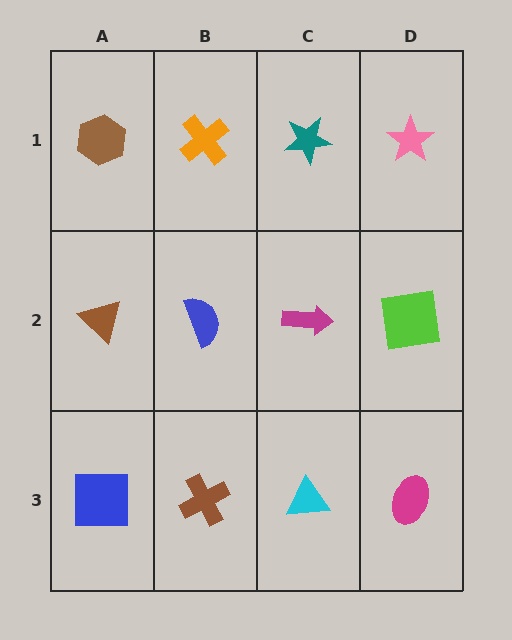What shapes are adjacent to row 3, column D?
A lime square (row 2, column D), a cyan triangle (row 3, column C).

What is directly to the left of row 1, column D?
A teal star.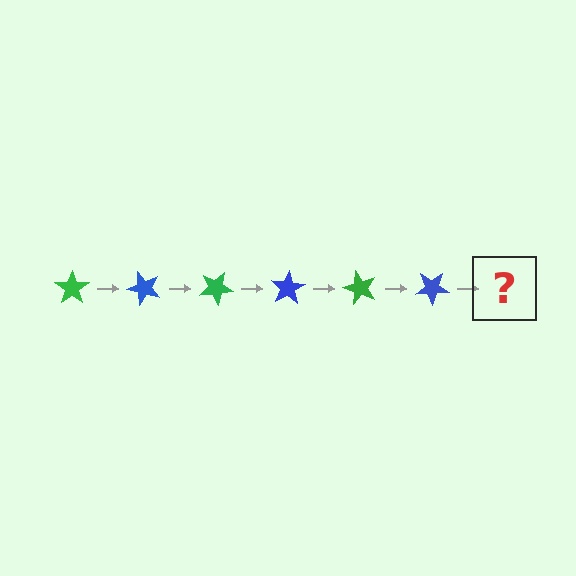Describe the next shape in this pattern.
It should be a green star, rotated 300 degrees from the start.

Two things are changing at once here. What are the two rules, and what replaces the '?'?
The two rules are that it rotates 50 degrees each step and the color cycles through green and blue. The '?' should be a green star, rotated 300 degrees from the start.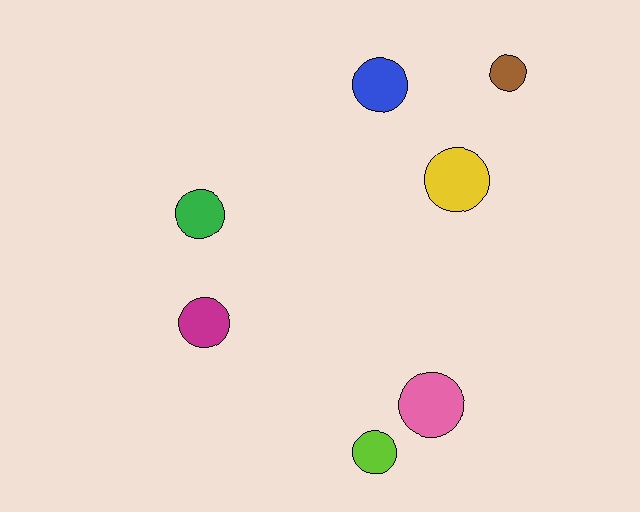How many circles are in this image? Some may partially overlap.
There are 7 circles.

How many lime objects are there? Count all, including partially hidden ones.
There is 1 lime object.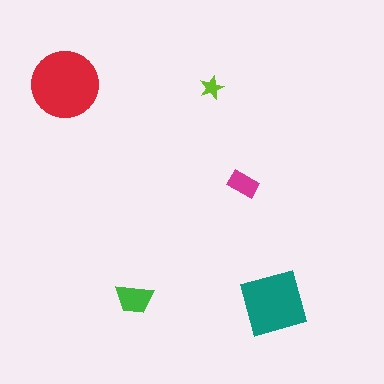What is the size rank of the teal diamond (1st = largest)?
2nd.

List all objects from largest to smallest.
The red circle, the teal diamond, the green trapezoid, the magenta rectangle, the lime star.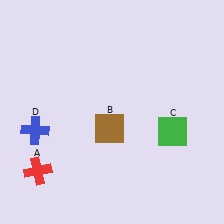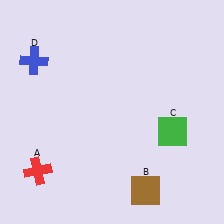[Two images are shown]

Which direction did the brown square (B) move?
The brown square (B) moved down.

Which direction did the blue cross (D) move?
The blue cross (D) moved up.